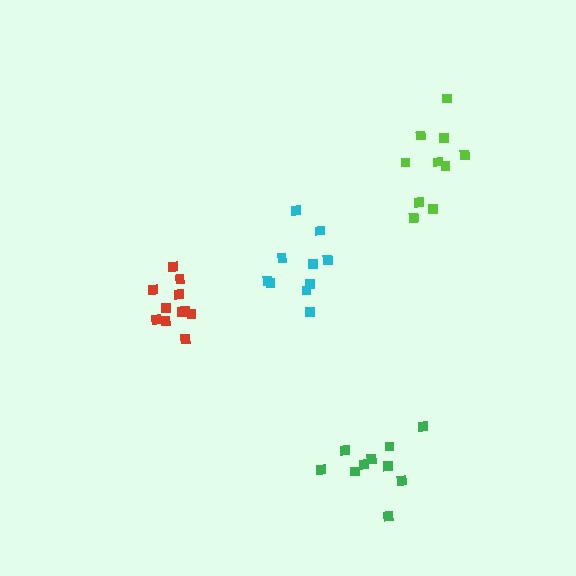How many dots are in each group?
Group 1: 10 dots, Group 2: 10 dots, Group 3: 10 dots, Group 4: 11 dots (41 total).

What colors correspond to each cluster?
The clusters are colored: green, lime, cyan, red.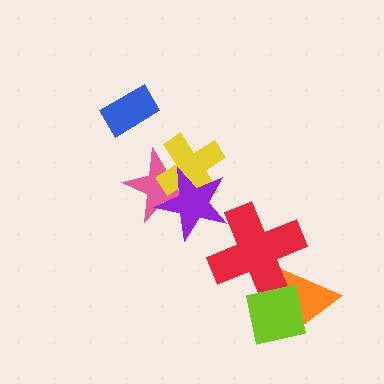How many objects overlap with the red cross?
2 objects overlap with the red cross.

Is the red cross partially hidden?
Yes, it is partially covered by another shape.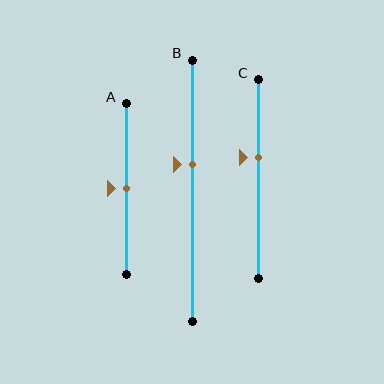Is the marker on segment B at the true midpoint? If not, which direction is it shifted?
No, the marker on segment B is shifted upward by about 10% of the segment length.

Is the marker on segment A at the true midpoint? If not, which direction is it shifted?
Yes, the marker on segment A is at the true midpoint.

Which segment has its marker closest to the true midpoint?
Segment A has its marker closest to the true midpoint.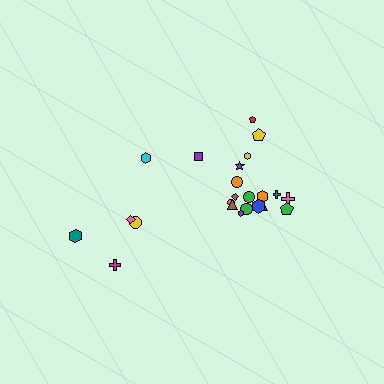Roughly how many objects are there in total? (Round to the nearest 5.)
Roughly 25 objects in total.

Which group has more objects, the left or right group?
The right group.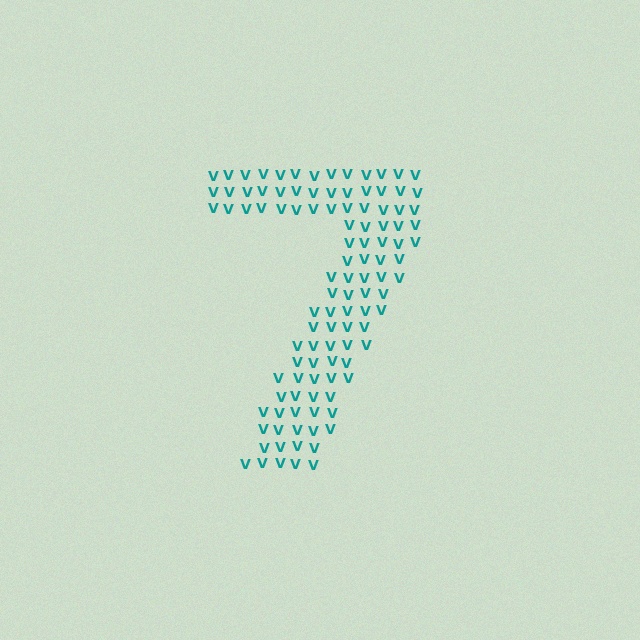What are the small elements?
The small elements are letter V's.